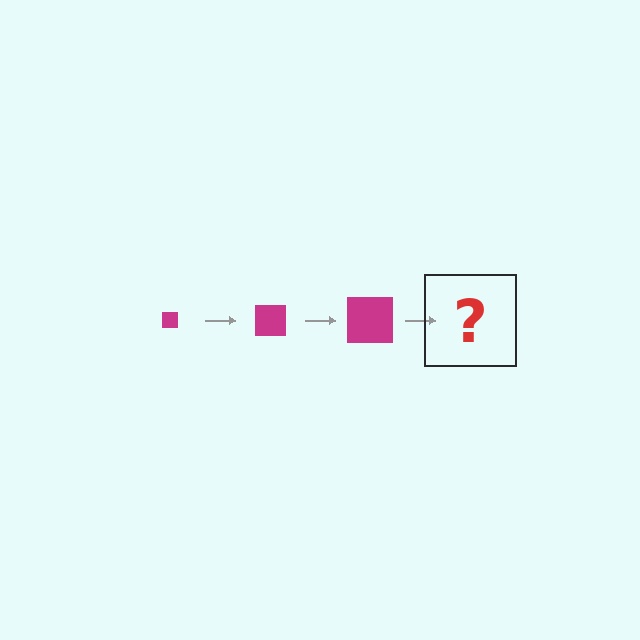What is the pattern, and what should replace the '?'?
The pattern is that the square gets progressively larger each step. The '?' should be a magenta square, larger than the previous one.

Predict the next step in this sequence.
The next step is a magenta square, larger than the previous one.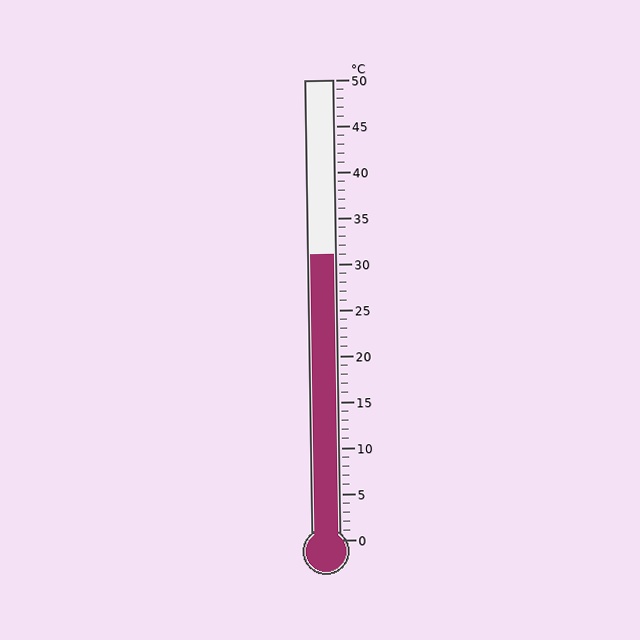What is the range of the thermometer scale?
The thermometer scale ranges from 0°C to 50°C.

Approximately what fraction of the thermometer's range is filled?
The thermometer is filled to approximately 60% of its range.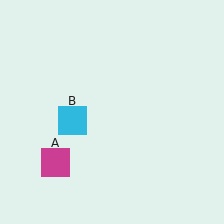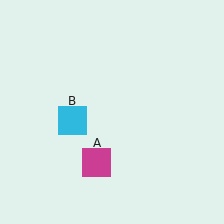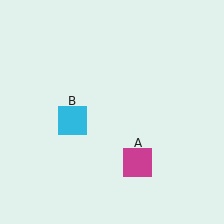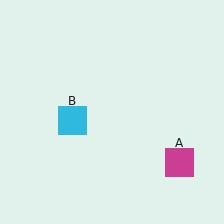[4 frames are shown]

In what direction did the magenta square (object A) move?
The magenta square (object A) moved right.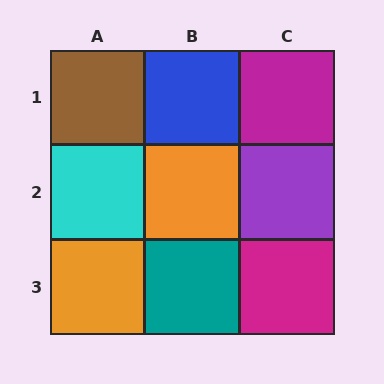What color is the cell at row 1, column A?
Brown.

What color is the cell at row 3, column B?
Teal.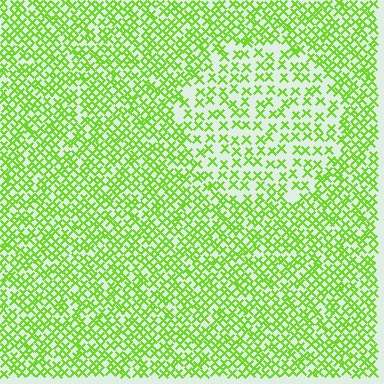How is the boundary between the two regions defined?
The boundary is defined by a change in element density (approximately 1.9x ratio). All elements are the same color, size, and shape.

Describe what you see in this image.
The image contains small lime elements arranged at two different densities. A circle-shaped region is visible where the elements are less densely packed than the surrounding area.